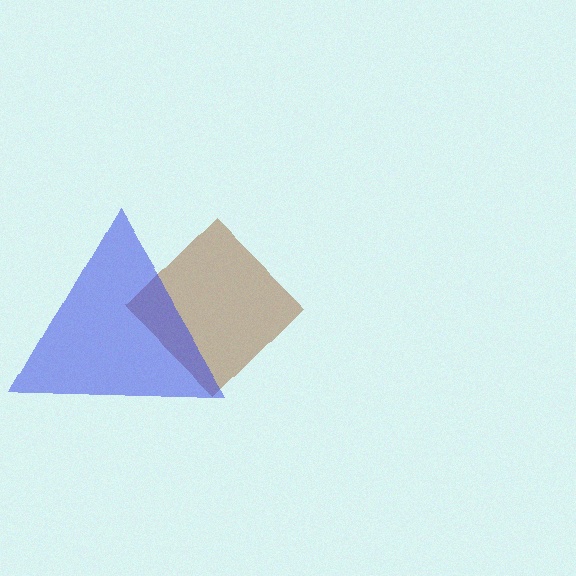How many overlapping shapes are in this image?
There are 2 overlapping shapes in the image.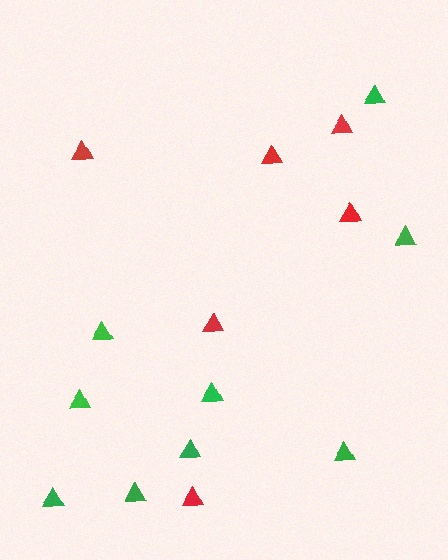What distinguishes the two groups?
There are 2 groups: one group of red triangles (6) and one group of green triangles (9).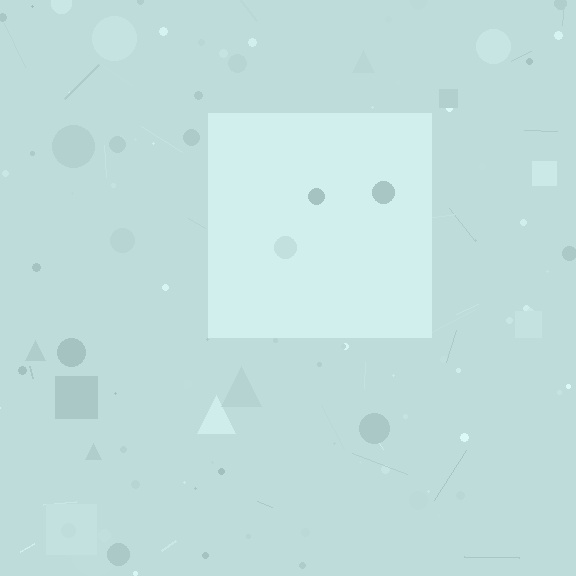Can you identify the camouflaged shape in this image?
The camouflaged shape is a square.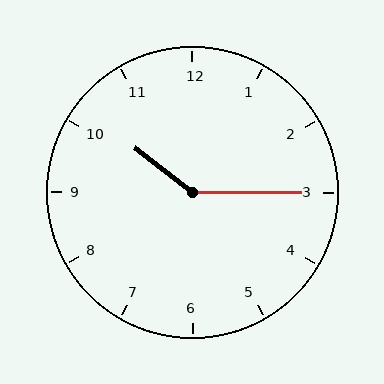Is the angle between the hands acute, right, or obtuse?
It is obtuse.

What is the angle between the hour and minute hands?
Approximately 142 degrees.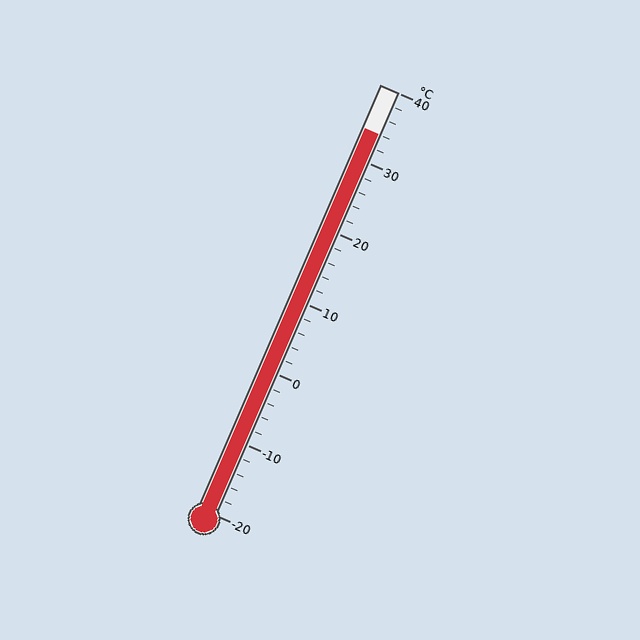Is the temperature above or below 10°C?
The temperature is above 10°C.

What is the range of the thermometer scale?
The thermometer scale ranges from -20°C to 40°C.